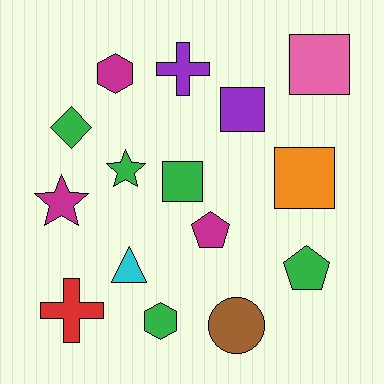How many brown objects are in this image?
There is 1 brown object.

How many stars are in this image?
There are 2 stars.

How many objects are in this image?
There are 15 objects.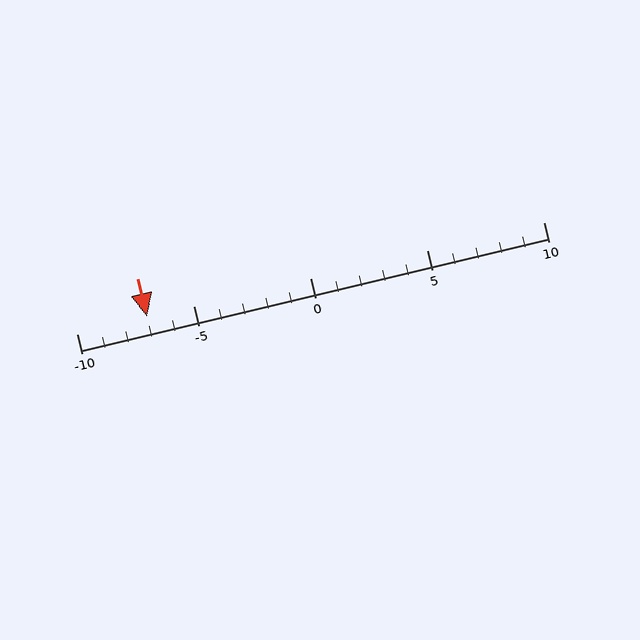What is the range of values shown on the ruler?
The ruler shows values from -10 to 10.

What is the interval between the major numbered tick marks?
The major tick marks are spaced 5 units apart.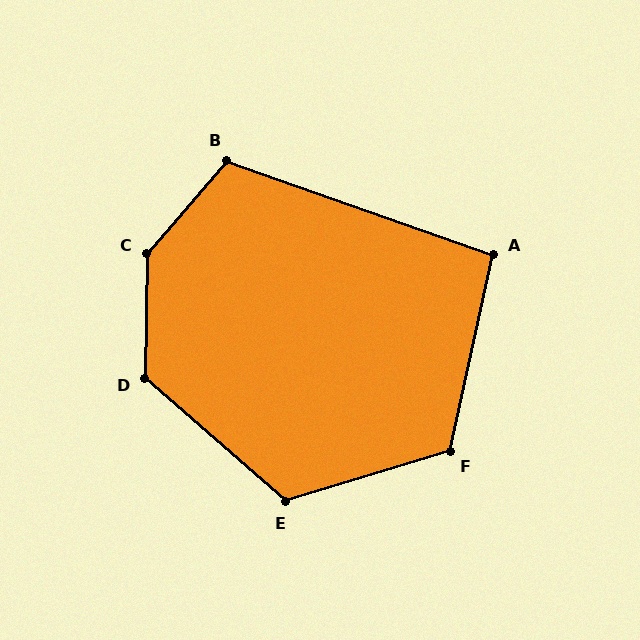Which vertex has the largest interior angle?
C, at approximately 141 degrees.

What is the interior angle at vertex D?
Approximately 130 degrees (obtuse).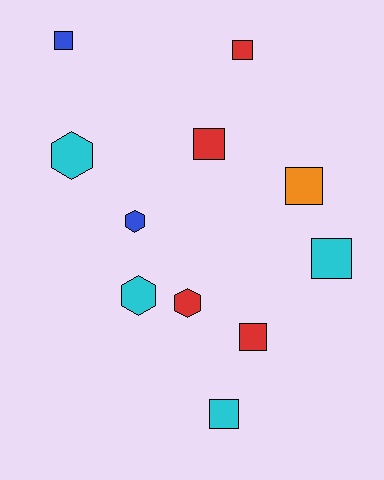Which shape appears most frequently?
Square, with 7 objects.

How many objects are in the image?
There are 11 objects.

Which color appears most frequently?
Cyan, with 4 objects.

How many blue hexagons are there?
There is 1 blue hexagon.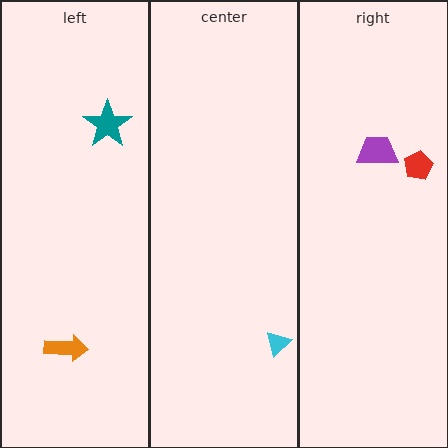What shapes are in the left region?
The teal star, the orange arrow.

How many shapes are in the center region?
1.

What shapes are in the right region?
The red pentagon, the purple trapezoid.